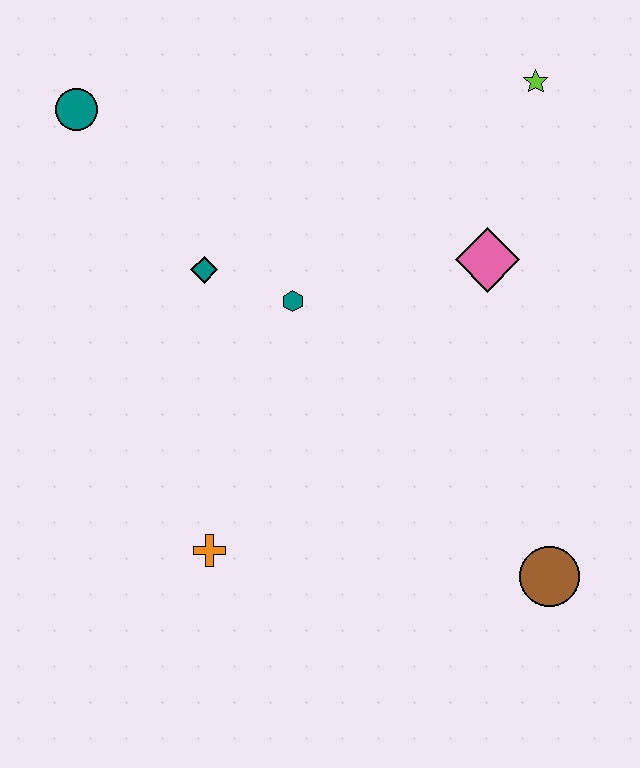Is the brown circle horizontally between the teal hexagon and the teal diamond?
No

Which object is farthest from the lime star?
The orange cross is farthest from the lime star.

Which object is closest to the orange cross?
The teal hexagon is closest to the orange cross.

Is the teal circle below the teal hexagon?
No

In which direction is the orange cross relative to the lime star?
The orange cross is below the lime star.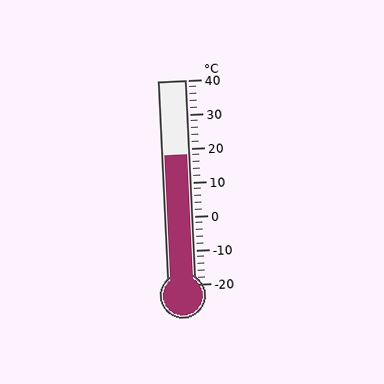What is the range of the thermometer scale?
The thermometer scale ranges from -20°C to 40°C.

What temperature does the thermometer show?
The thermometer shows approximately 18°C.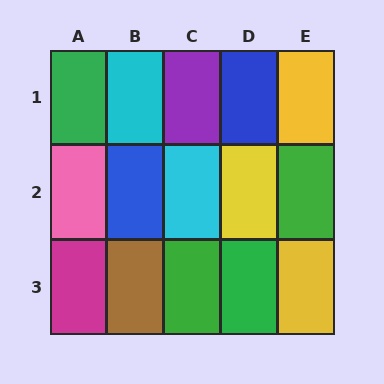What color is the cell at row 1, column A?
Green.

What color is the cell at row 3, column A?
Magenta.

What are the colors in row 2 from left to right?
Pink, blue, cyan, yellow, green.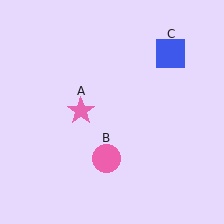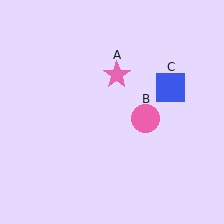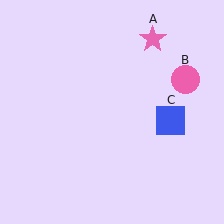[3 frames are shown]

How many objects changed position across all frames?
3 objects changed position: pink star (object A), pink circle (object B), blue square (object C).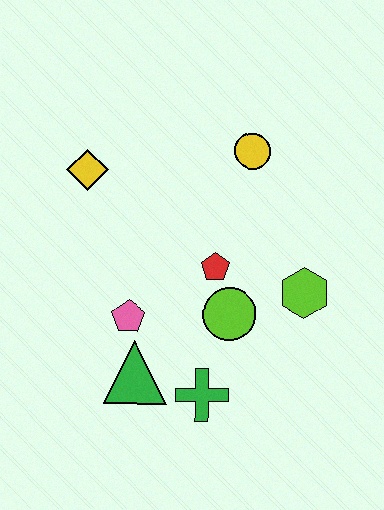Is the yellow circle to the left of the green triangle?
No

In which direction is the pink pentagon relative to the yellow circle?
The pink pentagon is below the yellow circle.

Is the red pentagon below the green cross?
No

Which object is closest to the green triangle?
The pink pentagon is closest to the green triangle.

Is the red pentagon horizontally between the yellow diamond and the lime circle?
Yes